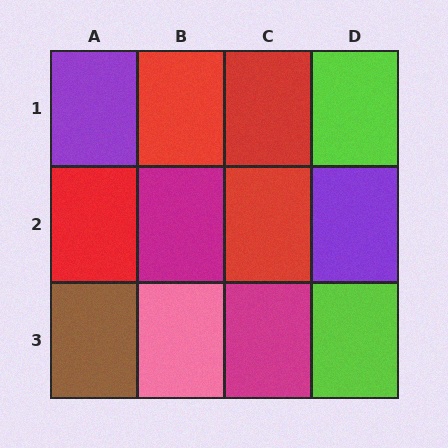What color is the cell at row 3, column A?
Brown.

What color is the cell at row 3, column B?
Pink.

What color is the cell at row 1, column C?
Red.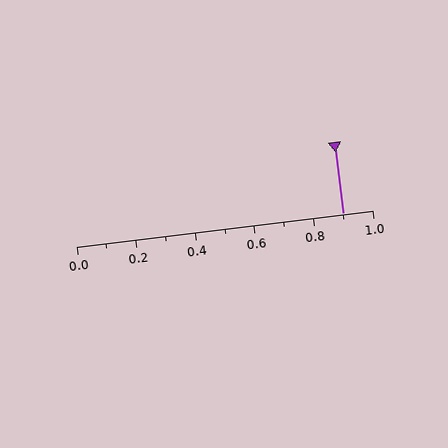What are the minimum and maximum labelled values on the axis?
The axis runs from 0.0 to 1.0.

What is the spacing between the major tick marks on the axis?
The major ticks are spaced 0.2 apart.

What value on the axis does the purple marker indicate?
The marker indicates approximately 0.9.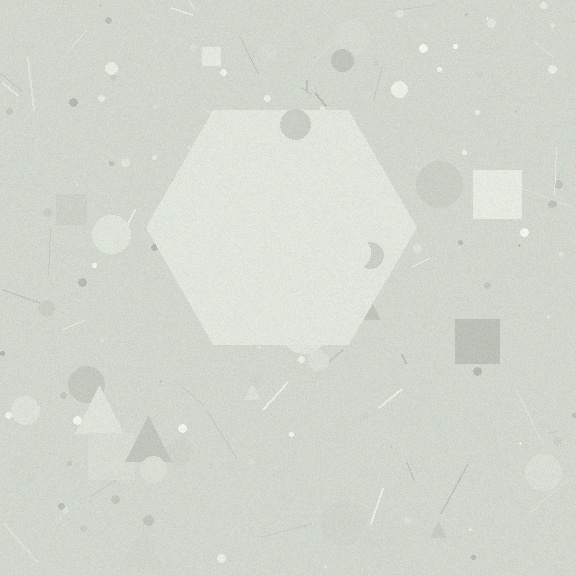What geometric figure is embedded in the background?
A hexagon is embedded in the background.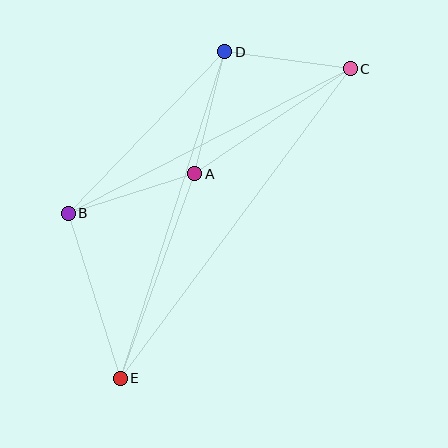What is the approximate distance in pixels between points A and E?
The distance between A and E is approximately 218 pixels.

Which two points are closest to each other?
Points A and D are closest to each other.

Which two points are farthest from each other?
Points C and E are farthest from each other.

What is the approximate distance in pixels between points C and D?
The distance between C and D is approximately 127 pixels.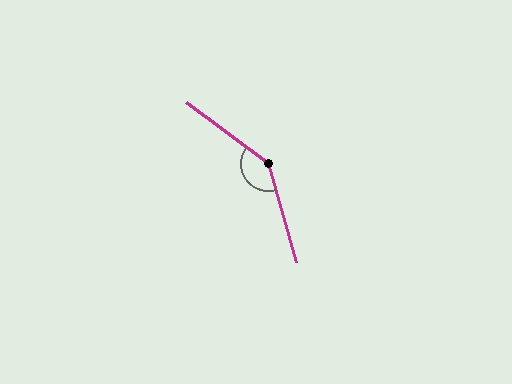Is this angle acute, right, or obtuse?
It is obtuse.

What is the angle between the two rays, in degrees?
Approximately 142 degrees.